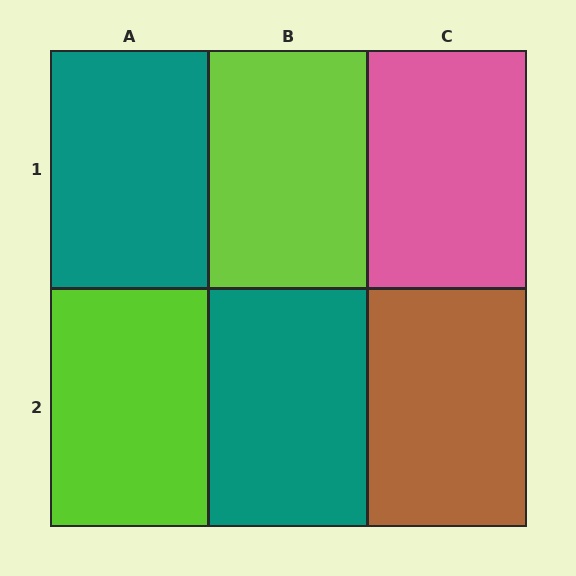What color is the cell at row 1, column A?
Teal.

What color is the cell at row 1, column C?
Pink.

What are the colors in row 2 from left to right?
Lime, teal, brown.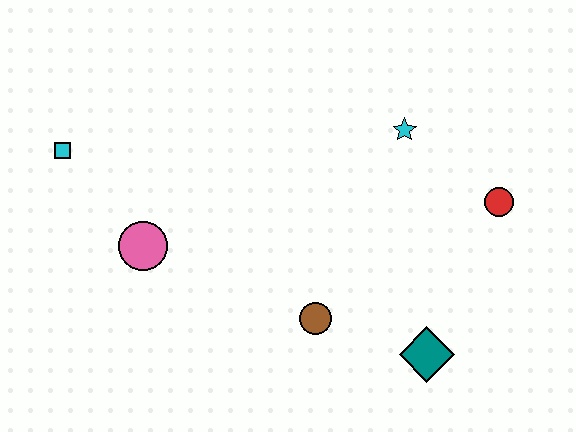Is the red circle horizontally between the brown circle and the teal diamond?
No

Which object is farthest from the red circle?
The cyan square is farthest from the red circle.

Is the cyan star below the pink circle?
No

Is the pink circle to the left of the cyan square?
No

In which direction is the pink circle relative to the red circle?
The pink circle is to the left of the red circle.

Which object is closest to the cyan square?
The pink circle is closest to the cyan square.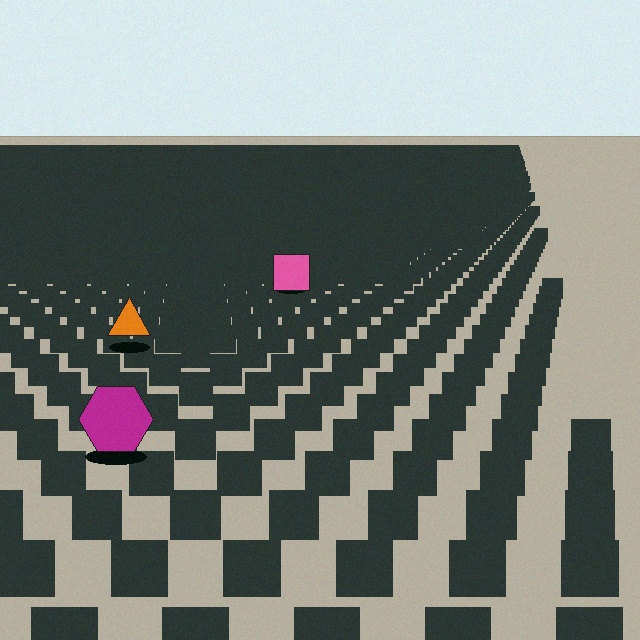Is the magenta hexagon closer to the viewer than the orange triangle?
Yes. The magenta hexagon is closer — you can tell from the texture gradient: the ground texture is coarser near it.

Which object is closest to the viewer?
The magenta hexagon is closest. The texture marks near it are larger and more spread out.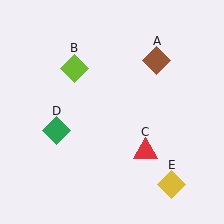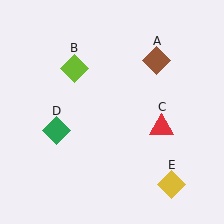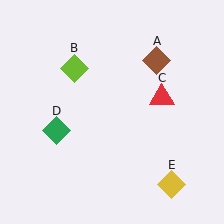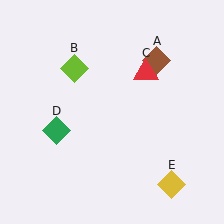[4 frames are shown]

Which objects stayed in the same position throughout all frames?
Brown diamond (object A) and lime diamond (object B) and green diamond (object D) and yellow diamond (object E) remained stationary.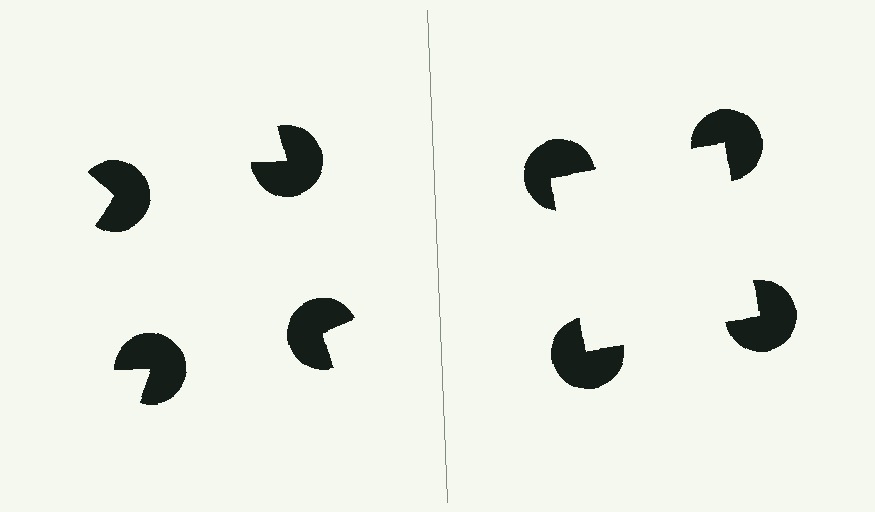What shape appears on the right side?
An illusory square.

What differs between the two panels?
The pac-man discs are positioned identically on both sides; only the wedge orientations differ. On the right they align to a square; on the left they are misaligned.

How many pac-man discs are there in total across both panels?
8 — 4 on each side.